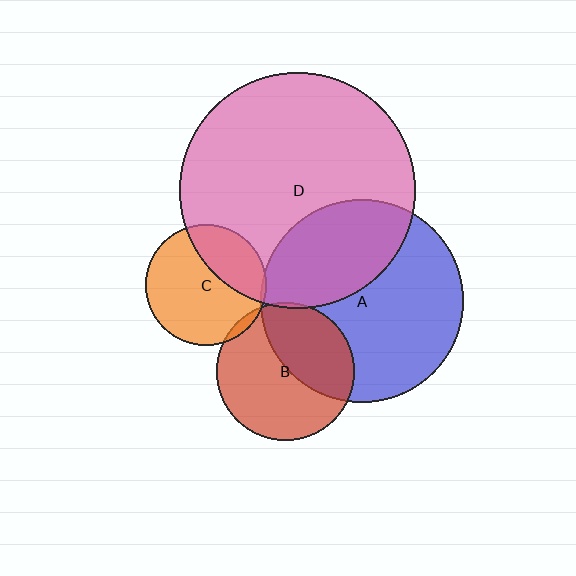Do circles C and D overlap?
Yes.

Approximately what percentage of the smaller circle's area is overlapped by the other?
Approximately 30%.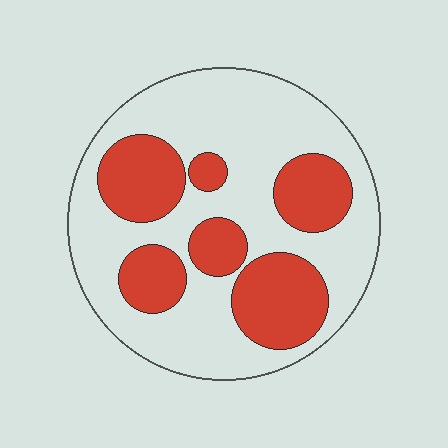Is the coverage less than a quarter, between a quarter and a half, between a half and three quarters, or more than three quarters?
Between a quarter and a half.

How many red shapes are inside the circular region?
6.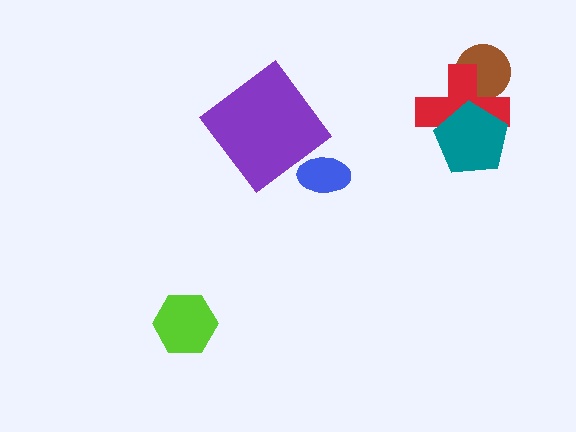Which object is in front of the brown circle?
The red cross is in front of the brown circle.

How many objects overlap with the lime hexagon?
0 objects overlap with the lime hexagon.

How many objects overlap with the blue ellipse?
0 objects overlap with the blue ellipse.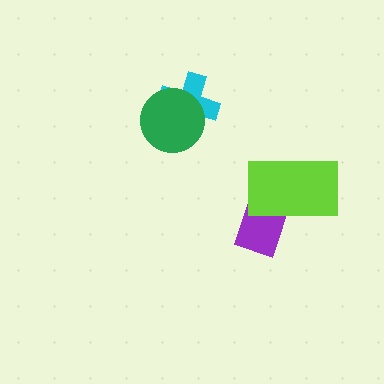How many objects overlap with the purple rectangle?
1 object overlaps with the purple rectangle.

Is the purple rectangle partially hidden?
Yes, it is partially covered by another shape.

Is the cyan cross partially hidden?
Yes, it is partially covered by another shape.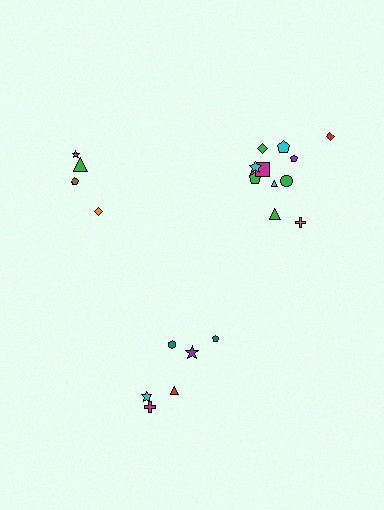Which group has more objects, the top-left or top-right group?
The top-right group.